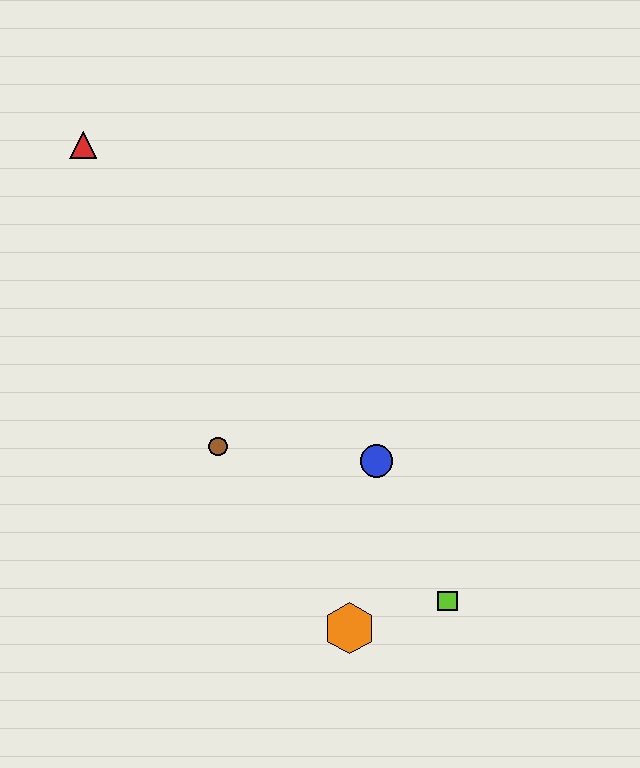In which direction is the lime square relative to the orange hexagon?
The lime square is to the right of the orange hexagon.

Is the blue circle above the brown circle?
No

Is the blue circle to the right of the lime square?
No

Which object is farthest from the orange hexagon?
The red triangle is farthest from the orange hexagon.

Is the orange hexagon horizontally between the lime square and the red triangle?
Yes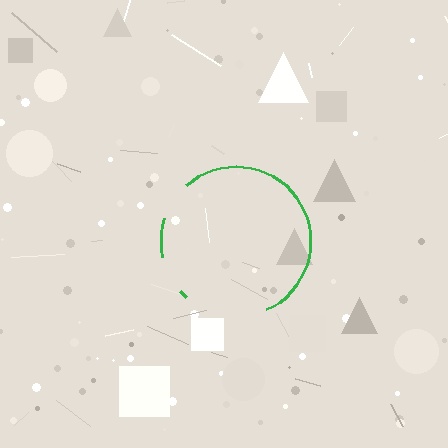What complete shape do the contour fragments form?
The contour fragments form a circle.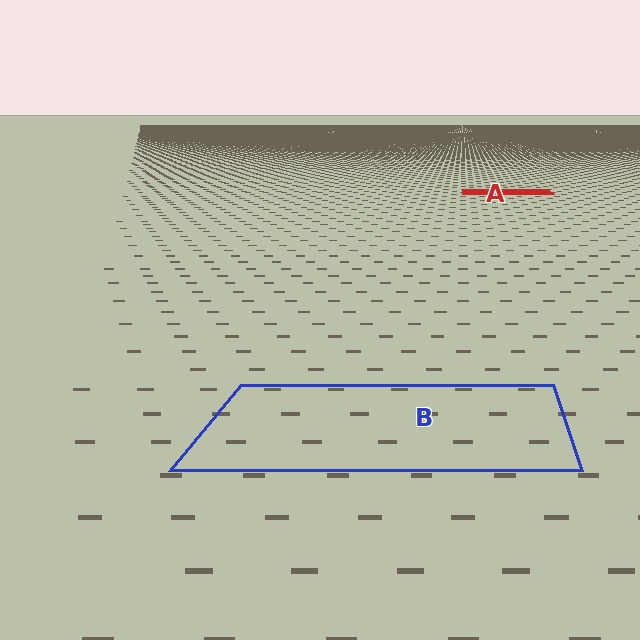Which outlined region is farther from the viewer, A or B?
Region A is farther from the viewer — the texture elements inside it appear smaller and more densely packed.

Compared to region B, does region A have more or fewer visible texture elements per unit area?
Region A has more texture elements per unit area — they are packed more densely because it is farther away.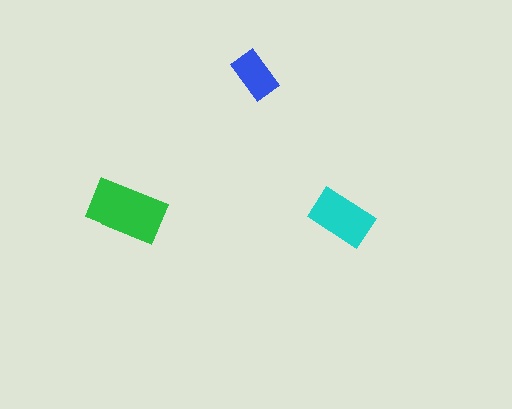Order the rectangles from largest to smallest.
the green one, the cyan one, the blue one.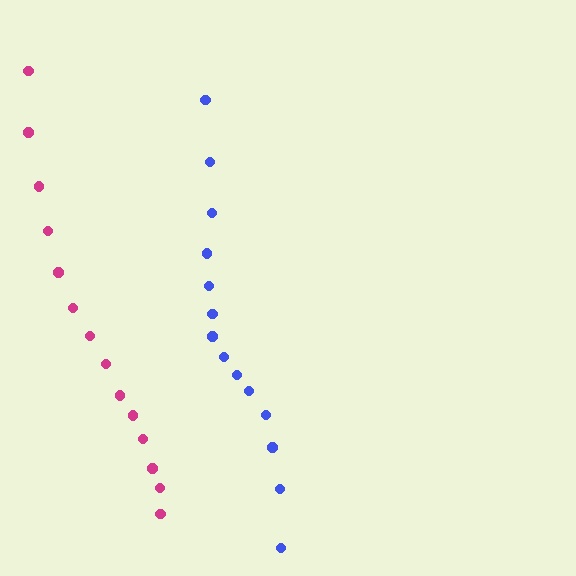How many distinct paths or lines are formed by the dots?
There are 2 distinct paths.